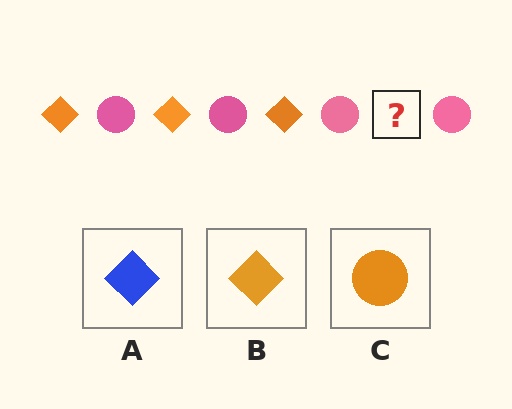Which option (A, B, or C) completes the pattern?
B.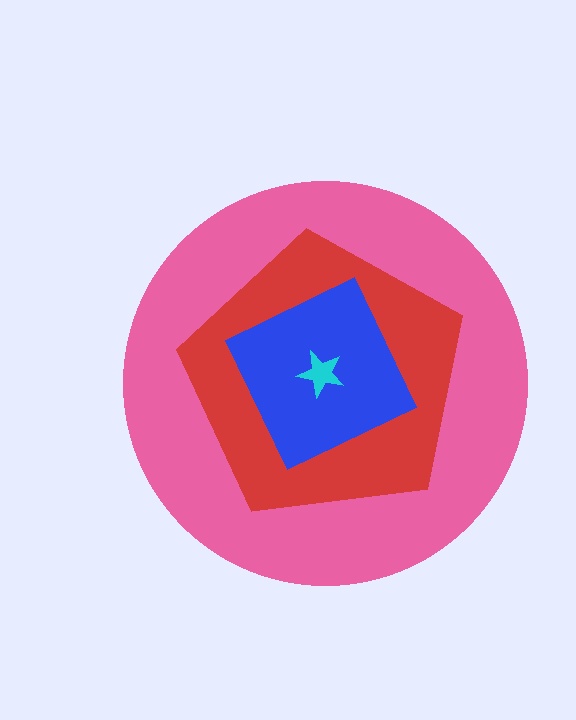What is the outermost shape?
The pink circle.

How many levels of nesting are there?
4.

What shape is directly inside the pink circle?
The red pentagon.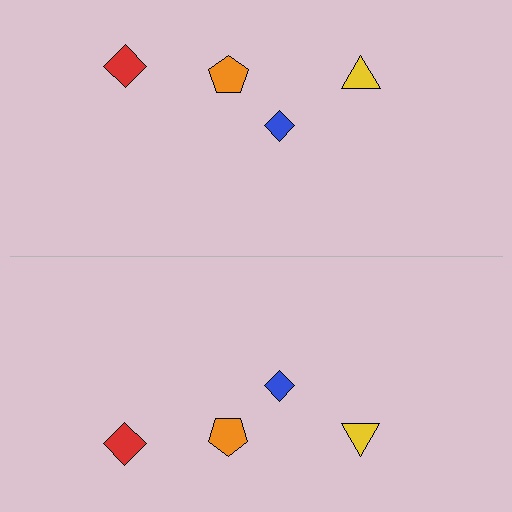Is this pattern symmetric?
Yes, this pattern has bilateral (reflection) symmetry.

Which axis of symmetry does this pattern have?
The pattern has a horizontal axis of symmetry running through the center of the image.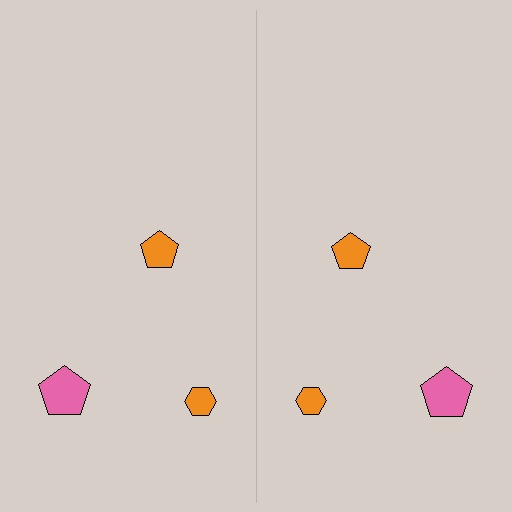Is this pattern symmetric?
Yes, this pattern has bilateral (reflection) symmetry.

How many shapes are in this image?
There are 6 shapes in this image.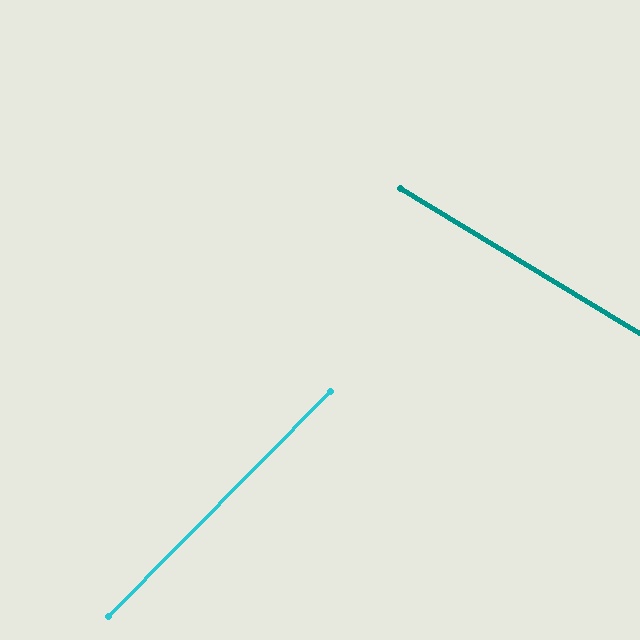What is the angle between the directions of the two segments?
Approximately 77 degrees.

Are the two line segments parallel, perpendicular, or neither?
Neither parallel nor perpendicular — they differ by about 77°.